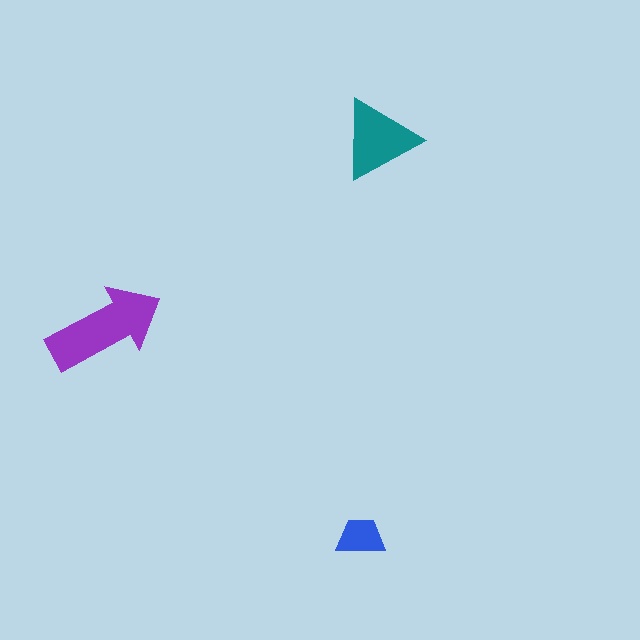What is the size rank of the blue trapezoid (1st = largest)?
3rd.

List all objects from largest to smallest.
The purple arrow, the teal triangle, the blue trapezoid.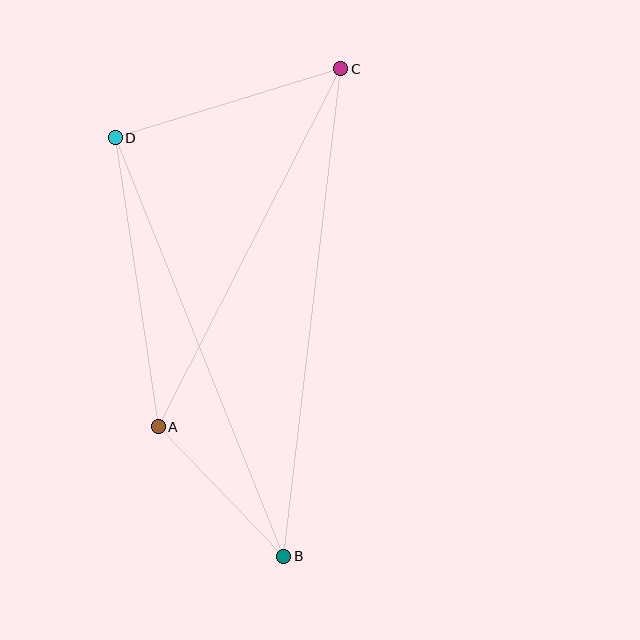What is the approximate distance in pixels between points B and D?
The distance between B and D is approximately 451 pixels.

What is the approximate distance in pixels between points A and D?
The distance between A and D is approximately 292 pixels.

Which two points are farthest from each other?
Points B and C are farthest from each other.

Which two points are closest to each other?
Points A and B are closest to each other.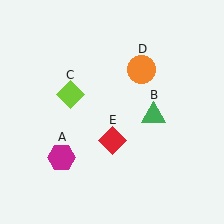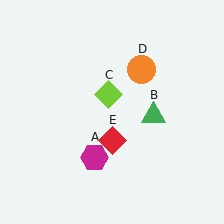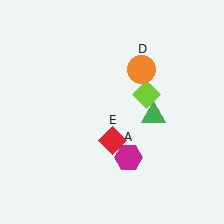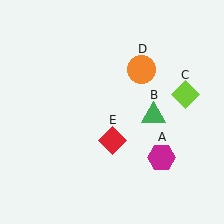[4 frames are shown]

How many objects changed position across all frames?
2 objects changed position: magenta hexagon (object A), lime diamond (object C).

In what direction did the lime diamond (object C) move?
The lime diamond (object C) moved right.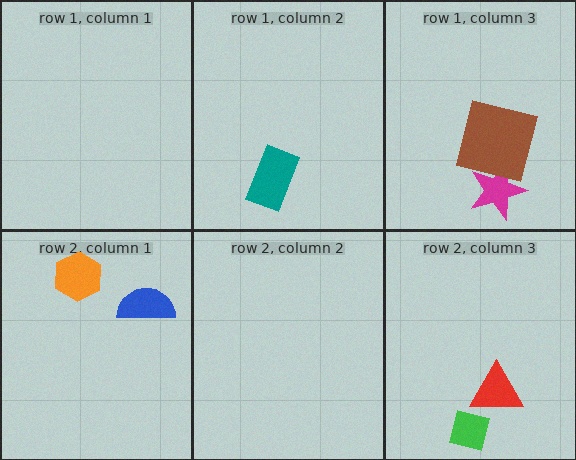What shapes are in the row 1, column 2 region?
The teal rectangle.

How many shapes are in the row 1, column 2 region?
1.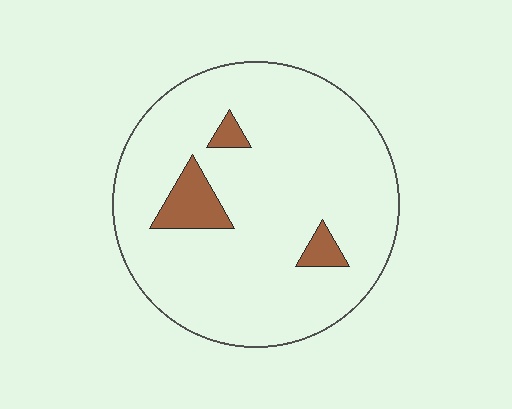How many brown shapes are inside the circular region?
3.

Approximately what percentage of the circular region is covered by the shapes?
Approximately 10%.